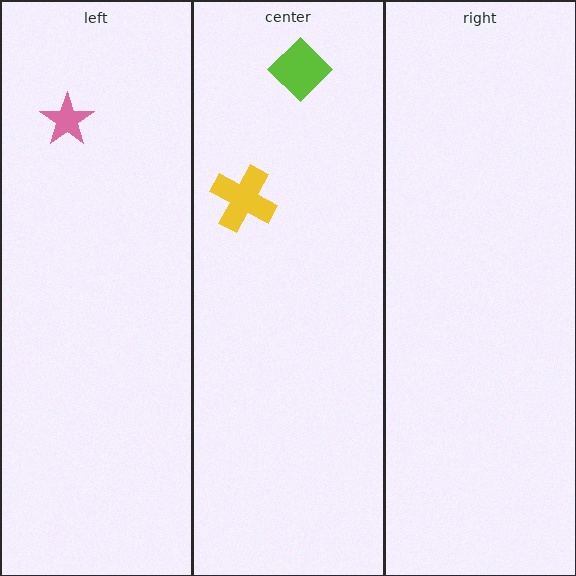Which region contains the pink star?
The left region.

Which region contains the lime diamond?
The center region.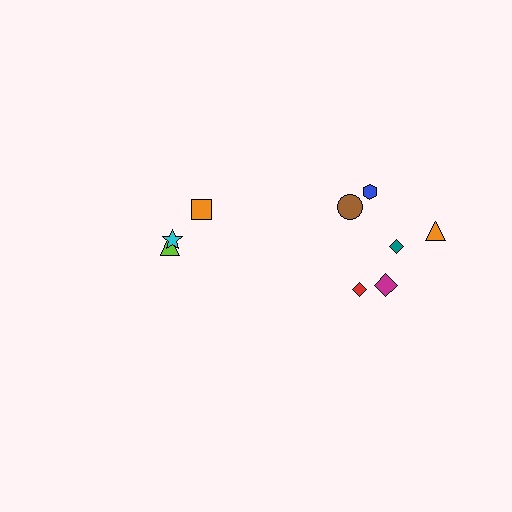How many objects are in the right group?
There are 6 objects.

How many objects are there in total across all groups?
There are 9 objects.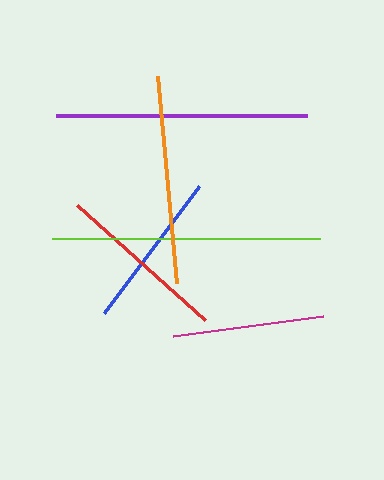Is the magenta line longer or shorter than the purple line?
The purple line is longer than the magenta line.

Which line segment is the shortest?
The magenta line is the shortest at approximately 151 pixels.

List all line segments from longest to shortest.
From longest to shortest: lime, purple, orange, red, blue, magenta.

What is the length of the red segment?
The red segment is approximately 172 pixels long.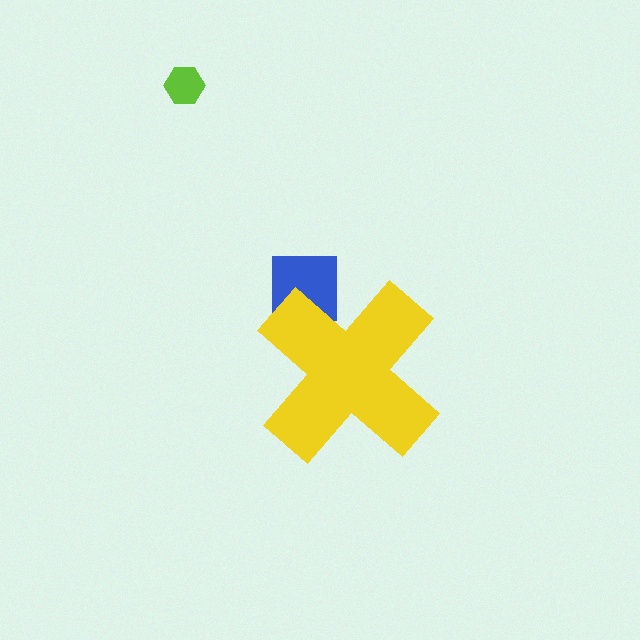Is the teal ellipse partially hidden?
Yes, the teal ellipse is partially hidden behind the yellow cross.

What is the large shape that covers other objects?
A yellow cross.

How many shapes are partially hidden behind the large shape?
2 shapes are partially hidden.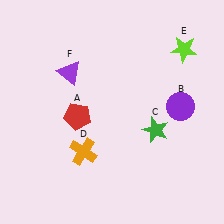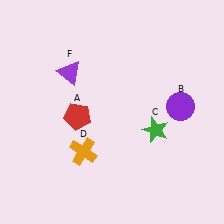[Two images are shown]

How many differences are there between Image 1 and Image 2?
There is 1 difference between the two images.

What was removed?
The lime star (E) was removed in Image 2.